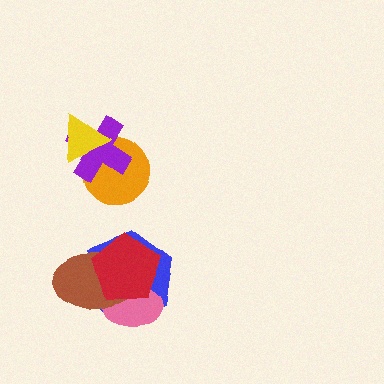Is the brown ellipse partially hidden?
Yes, it is partially covered by another shape.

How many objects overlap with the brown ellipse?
3 objects overlap with the brown ellipse.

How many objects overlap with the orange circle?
2 objects overlap with the orange circle.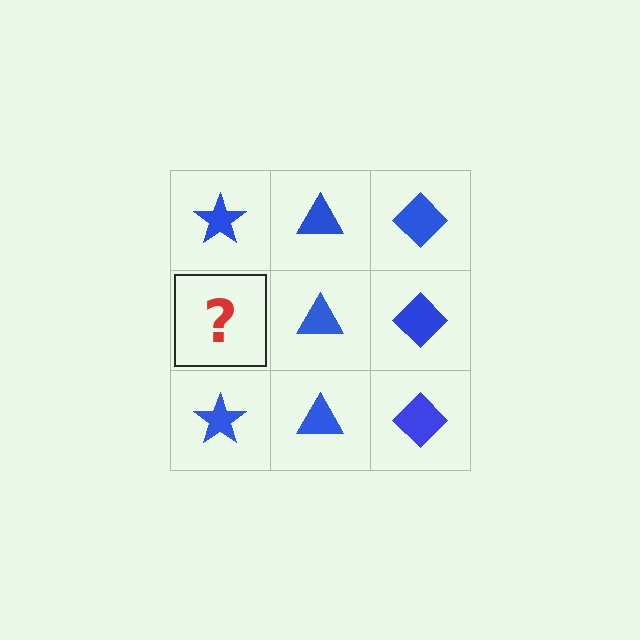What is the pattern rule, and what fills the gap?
The rule is that each column has a consistent shape. The gap should be filled with a blue star.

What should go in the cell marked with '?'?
The missing cell should contain a blue star.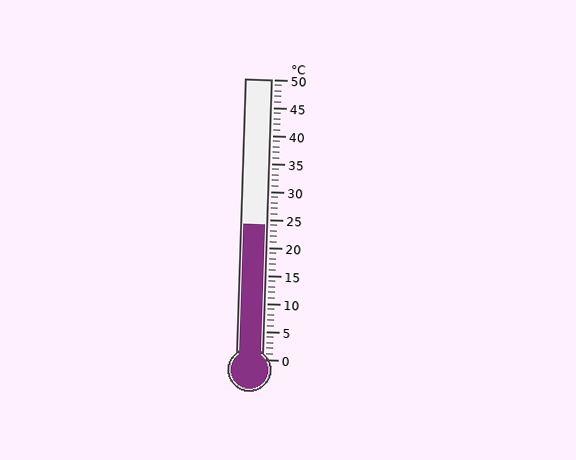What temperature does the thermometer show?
The thermometer shows approximately 24°C.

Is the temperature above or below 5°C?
The temperature is above 5°C.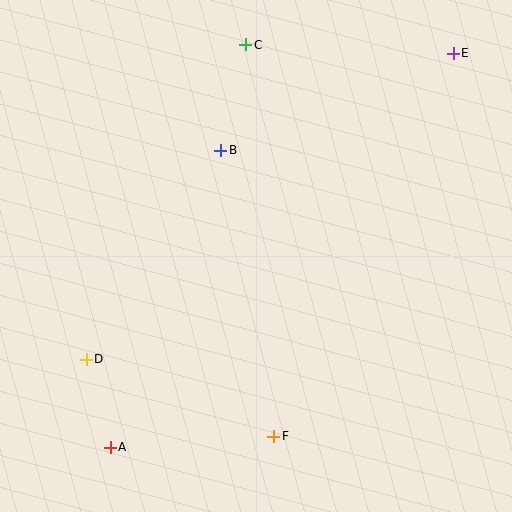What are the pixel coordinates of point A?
Point A is at (110, 447).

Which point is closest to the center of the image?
Point B at (221, 150) is closest to the center.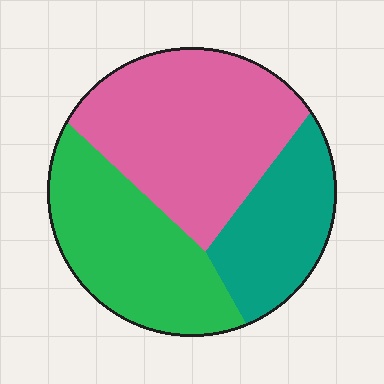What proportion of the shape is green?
Green takes up about one third (1/3) of the shape.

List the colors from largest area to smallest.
From largest to smallest: pink, green, teal.